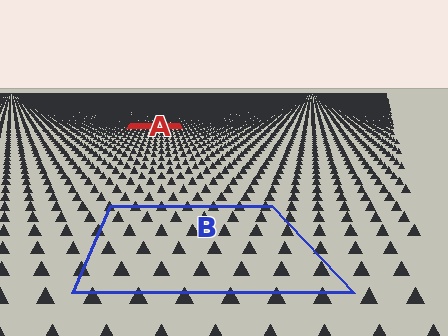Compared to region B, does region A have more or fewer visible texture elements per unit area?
Region A has more texture elements per unit area — they are packed more densely because it is farther away.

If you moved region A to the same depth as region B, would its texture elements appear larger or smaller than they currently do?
They would appear larger. At a closer depth, the same texture elements are projected at a bigger on-screen size.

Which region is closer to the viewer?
Region B is closer. The texture elements there are larger and more spread out.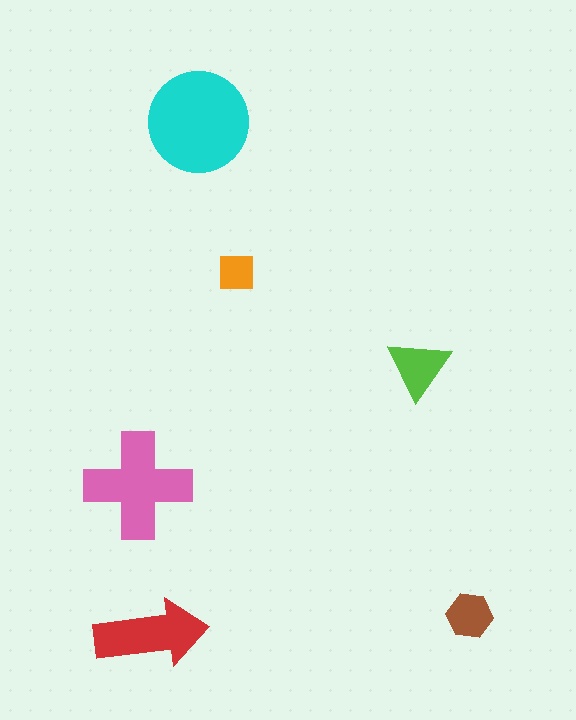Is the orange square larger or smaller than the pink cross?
Smaller.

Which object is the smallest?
The orange square.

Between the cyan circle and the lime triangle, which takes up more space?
The cyan circle.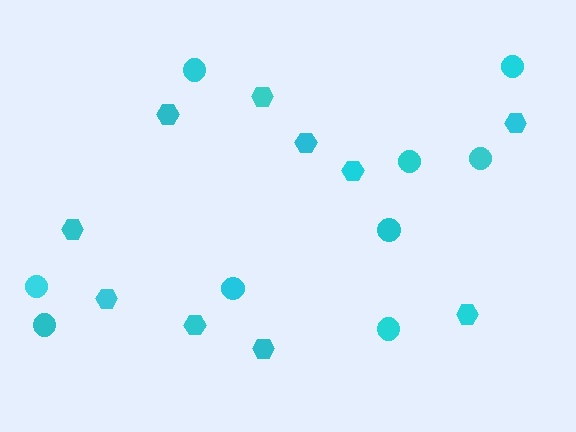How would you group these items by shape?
There are 2 groups: one group of hexagons (10) and one group of circles (9).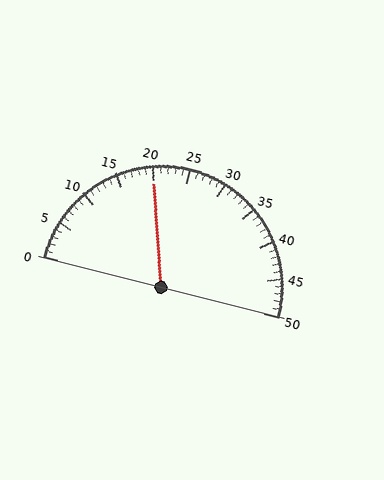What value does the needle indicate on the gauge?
The needle indicates approximately 20.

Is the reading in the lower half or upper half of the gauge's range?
The reading is in the lower half of the range (0 to 50).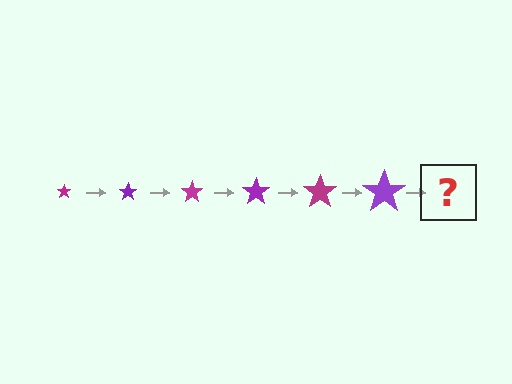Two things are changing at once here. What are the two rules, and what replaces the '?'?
The two rules are that the star grows larger each step and the color cycles through magenta and purple. The '?' should be a magenta star, larger than the previous one.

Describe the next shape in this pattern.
It should be a magenta star, larger than the previous one.